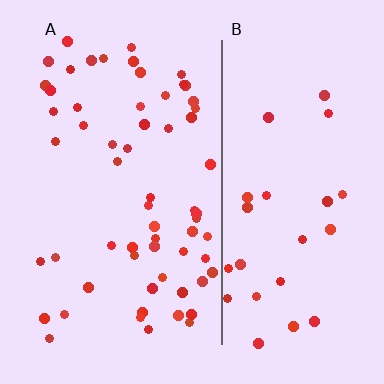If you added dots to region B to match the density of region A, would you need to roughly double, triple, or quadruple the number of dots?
Approximately double.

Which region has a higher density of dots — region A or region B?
A (the left).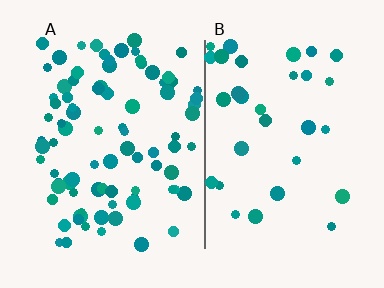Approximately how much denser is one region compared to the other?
Approximately 2.6× — region A over region B.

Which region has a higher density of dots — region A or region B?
A (the left).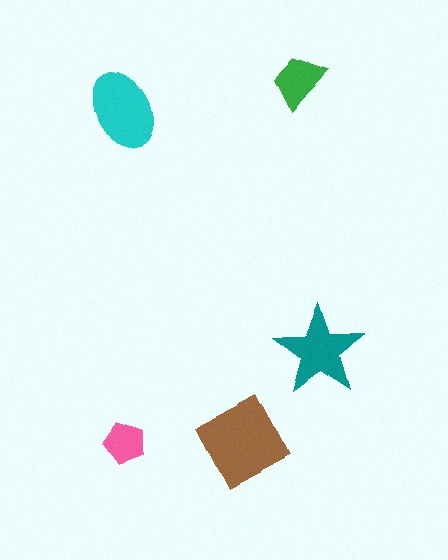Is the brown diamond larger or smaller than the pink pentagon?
Larger.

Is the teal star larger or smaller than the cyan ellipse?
Smaller.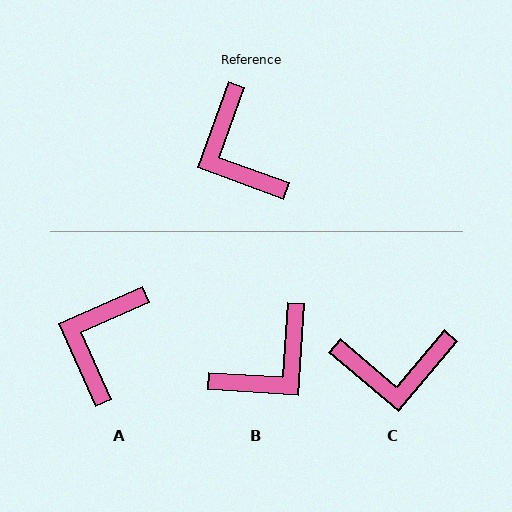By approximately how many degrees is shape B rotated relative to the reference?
Approximately 106 degrees counter-clockwise.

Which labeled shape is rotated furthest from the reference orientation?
B, about 106 degrees away.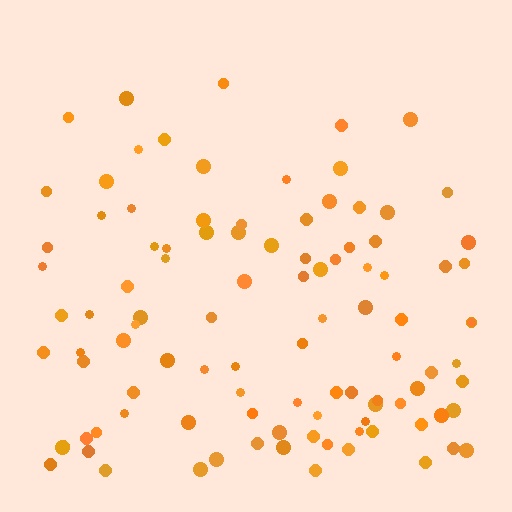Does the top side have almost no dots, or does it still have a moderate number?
Still a moderate number, just noticeably fewer than the bottom.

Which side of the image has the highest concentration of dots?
The bottom.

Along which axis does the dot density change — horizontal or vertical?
Vertical.